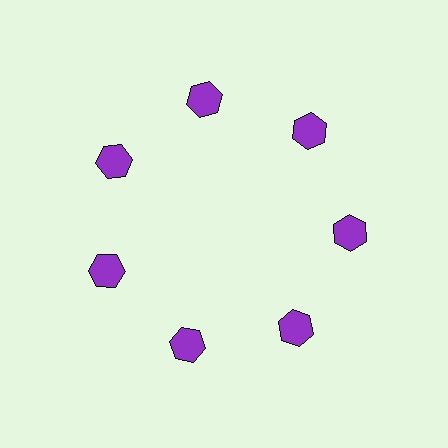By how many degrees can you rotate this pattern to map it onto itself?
The pattern maps onto itself every 51 degrees of rotation.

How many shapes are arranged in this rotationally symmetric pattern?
There are 7 shapes, arranged in 7 groups of 1.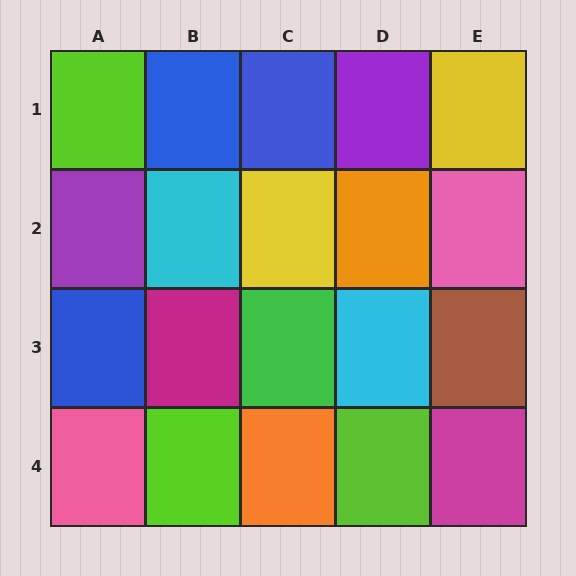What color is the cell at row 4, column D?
Lime.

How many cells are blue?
3 cells are blue.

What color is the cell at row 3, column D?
Cyan.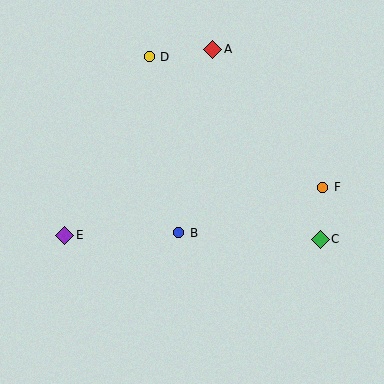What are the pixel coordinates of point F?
Point F is at (323, 187).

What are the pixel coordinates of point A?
Point A is at (213, 49).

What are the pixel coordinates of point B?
Point B is at (179, 233).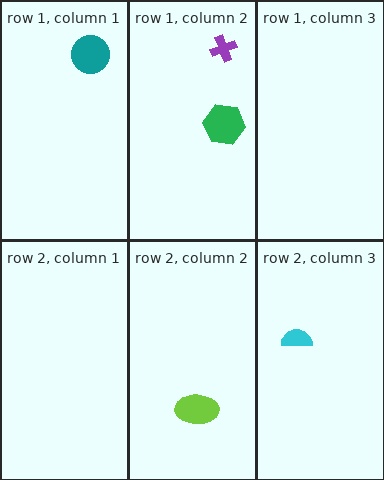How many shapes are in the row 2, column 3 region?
1.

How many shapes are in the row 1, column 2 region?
2.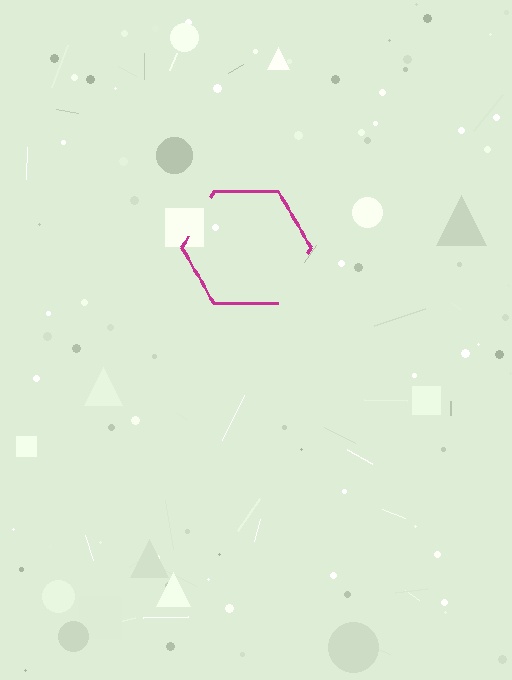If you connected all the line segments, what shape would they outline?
They would outline a hexagon.